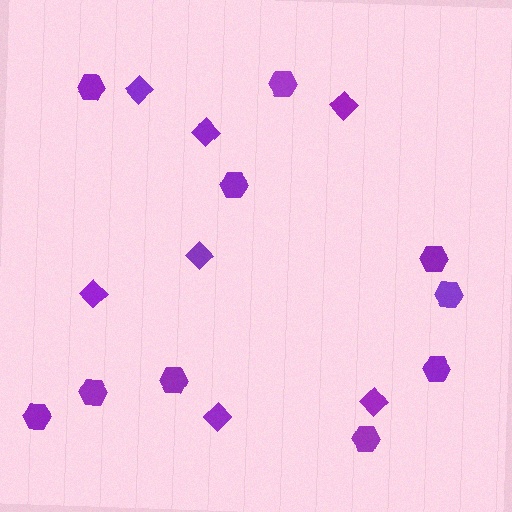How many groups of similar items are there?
There are 2 groups: one group of hexagons (10) and one group of diamonds (7).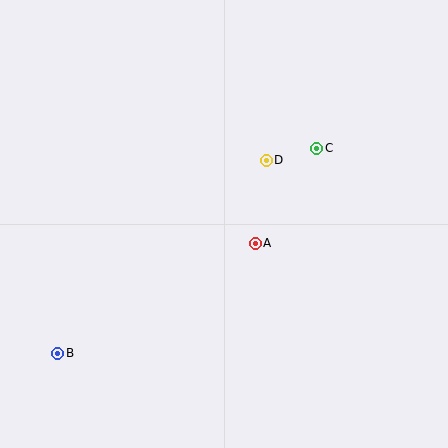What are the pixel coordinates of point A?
Point A is at (255, 243).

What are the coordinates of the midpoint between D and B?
The midpoint between D and B is at (162, 257).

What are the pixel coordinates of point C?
Point C is at (317, 148).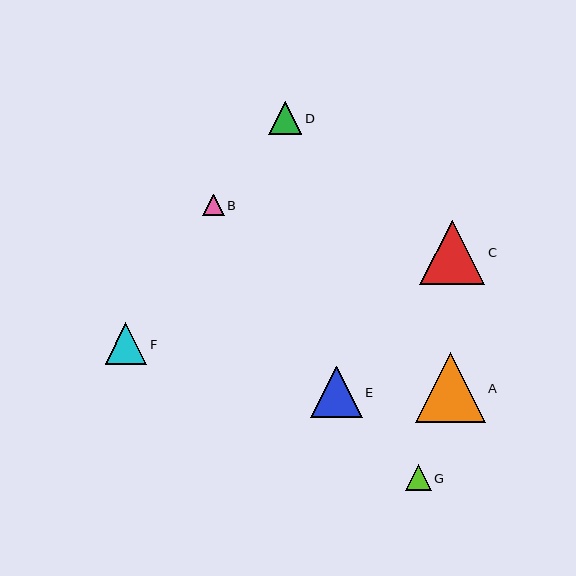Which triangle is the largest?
Triangle A is the largest with a size of approximately 70 pixels.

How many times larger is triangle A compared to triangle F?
Triangle A is approximately 1.7 times the size of triangle F.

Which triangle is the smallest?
Triangle B is the smallest with a size of approximately 21 pixels.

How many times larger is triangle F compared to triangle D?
Triangle F is approximately 1.3 times the size of triangle D.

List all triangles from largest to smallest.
From largest to smallest: A, C, E, F, D, G, B.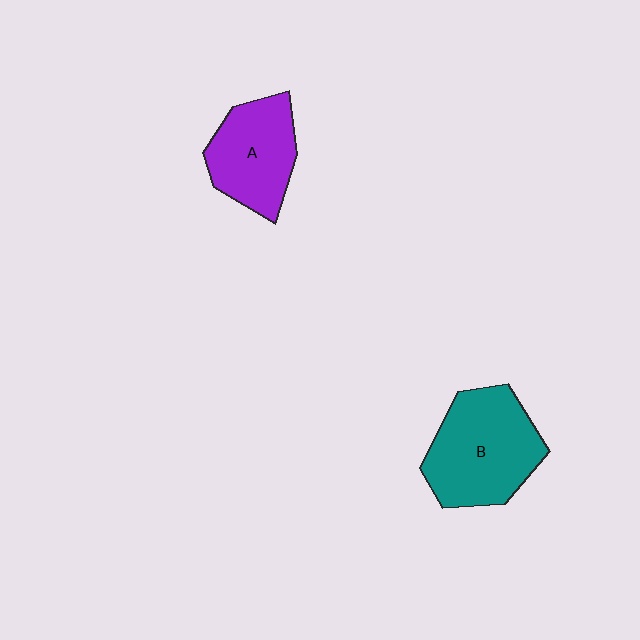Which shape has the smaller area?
Shape A (purple).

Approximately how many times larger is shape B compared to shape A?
Approximately 1.3 times.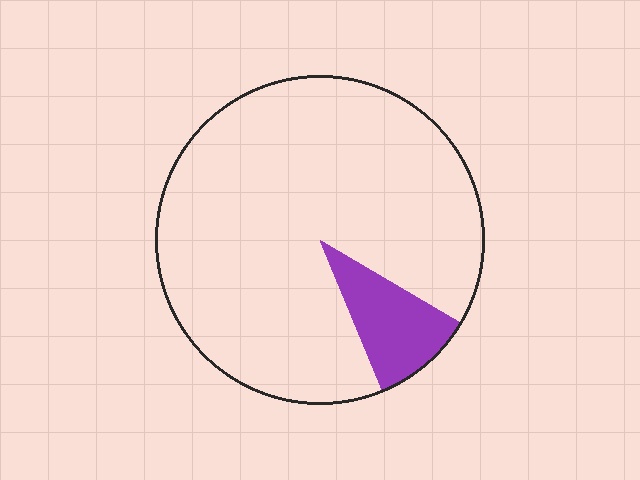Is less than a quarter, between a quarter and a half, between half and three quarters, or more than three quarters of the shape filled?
Less than a quarter.